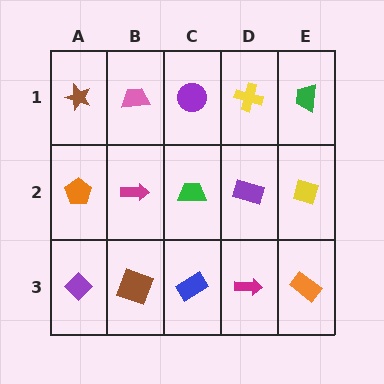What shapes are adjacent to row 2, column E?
A green trapezoid (row 1, column E), an orange rectangle (row 3, column E), a purple rectangle (row 2, column D).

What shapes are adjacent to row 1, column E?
A yellow diamond (row 2, column E), a yellow cross (row 1, column D).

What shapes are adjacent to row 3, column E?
A yellow diamond (row 2, column E), a magenta arrow (row 3, column D).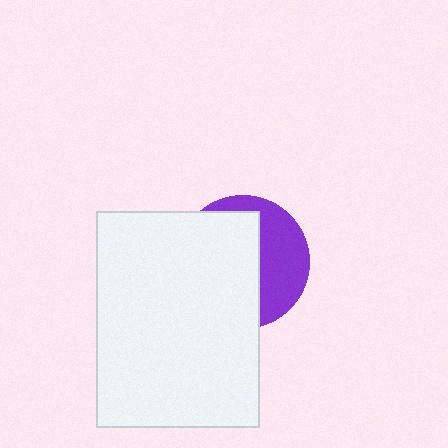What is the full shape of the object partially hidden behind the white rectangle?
The partially hidden object is a purple circle.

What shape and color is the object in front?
The object in front is a white rectangle.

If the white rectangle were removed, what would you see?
You would see the complete purple circle.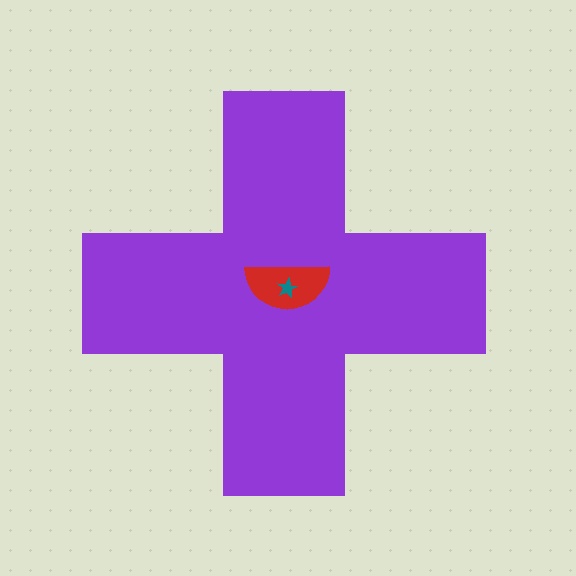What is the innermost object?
The teal star.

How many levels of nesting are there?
3.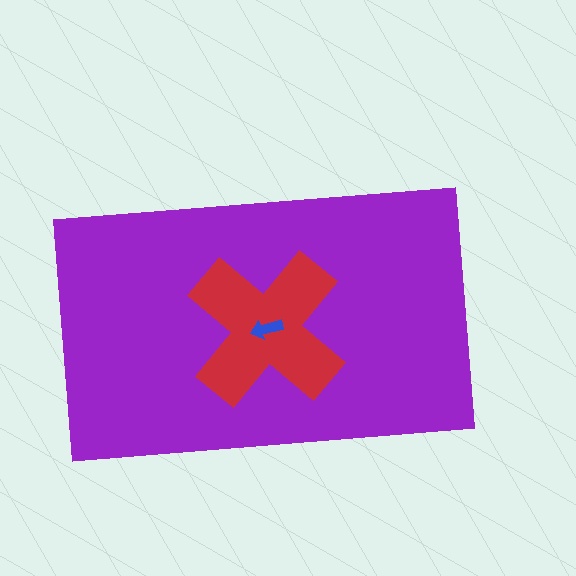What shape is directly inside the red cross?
The blue arrow.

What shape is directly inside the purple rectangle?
The red cross.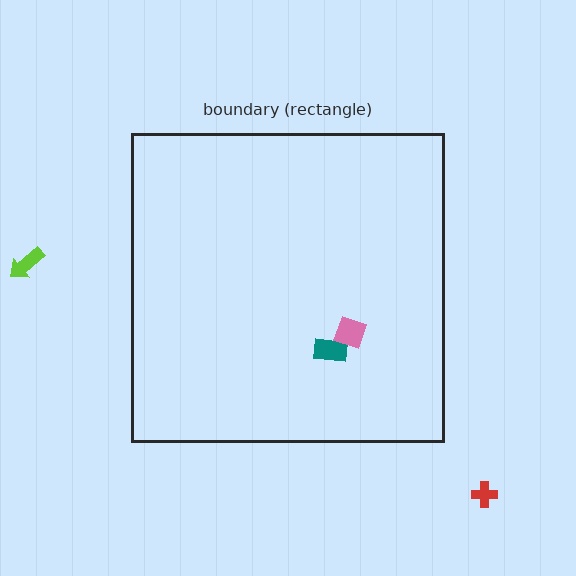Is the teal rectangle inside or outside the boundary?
Inside.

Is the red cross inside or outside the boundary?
Outside.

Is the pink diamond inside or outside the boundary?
Inside.